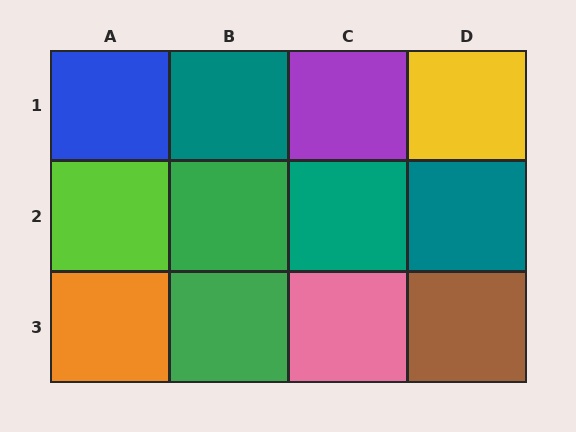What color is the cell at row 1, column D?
Yellow.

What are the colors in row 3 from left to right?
Orange, green, pink, brown.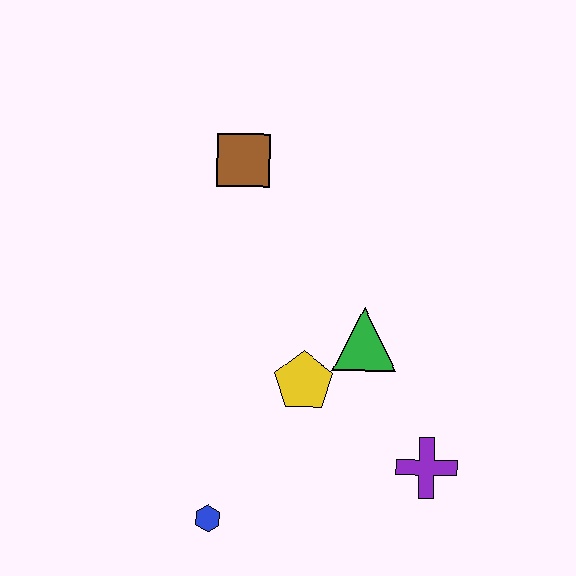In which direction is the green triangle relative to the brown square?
The green triangle is below the brown square.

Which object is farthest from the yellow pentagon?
The brown square is farthest from the yellow pentagon.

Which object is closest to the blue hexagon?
The yellow pentagon is closest to the blue hexagon.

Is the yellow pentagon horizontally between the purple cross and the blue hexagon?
Yes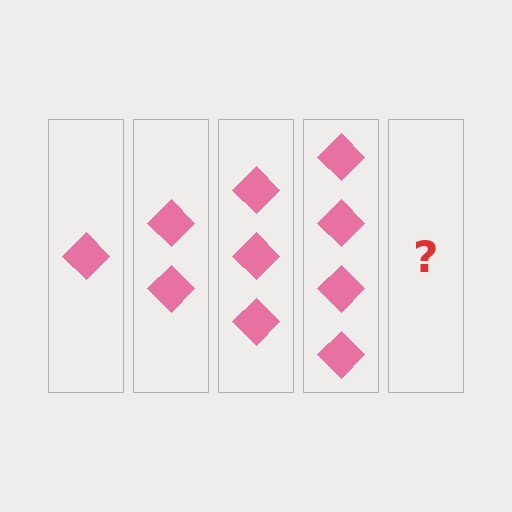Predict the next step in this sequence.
The next step is 5 diamonds.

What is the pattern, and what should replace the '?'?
The pattern is that each step adds one more diamond. The '?' should be 5 diamonds.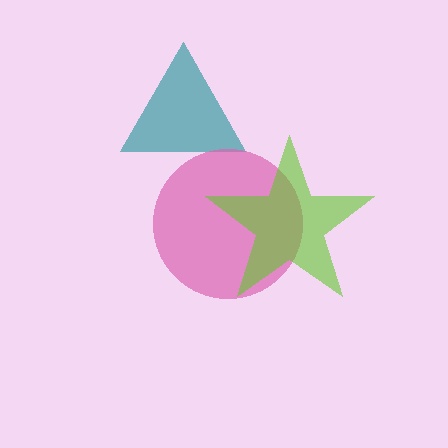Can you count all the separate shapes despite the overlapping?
Yes, there are 3 separate shapes.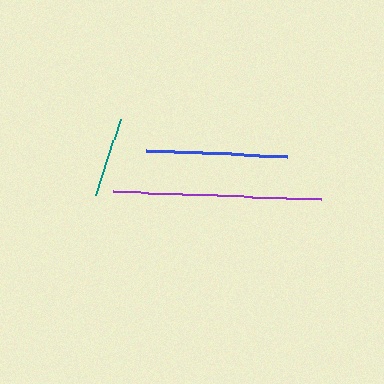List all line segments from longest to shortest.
From longest to shortest: purple, blue, teal.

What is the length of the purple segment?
The purple segment is approximately 208 pixels long.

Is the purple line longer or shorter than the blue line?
The purple line is longer than the blue line.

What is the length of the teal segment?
The teal segment is approximately 80 pixels long.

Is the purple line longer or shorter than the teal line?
The purple line is longer than the teal line.